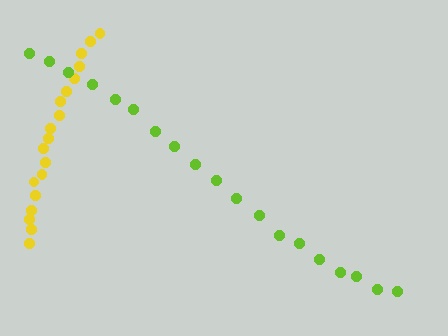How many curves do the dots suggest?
There are 2 distinct paths.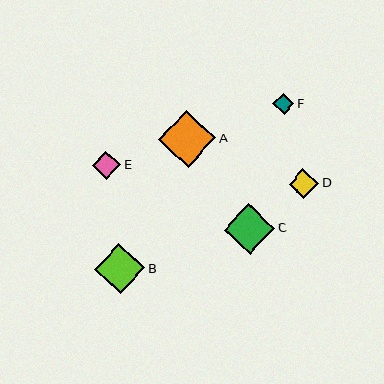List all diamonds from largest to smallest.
From largest to smallest: A, C, B, D, E, F.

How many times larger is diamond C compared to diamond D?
Diamond C is approximately 1.7 times the size of diamond D.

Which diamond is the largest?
Diamond A is the largest with a size of approximately 57 pixels.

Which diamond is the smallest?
Diamond F is the smallest with a size of approximately 21 pixels.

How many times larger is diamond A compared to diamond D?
Diamond A is approximately 1.9 times the size of diamond D.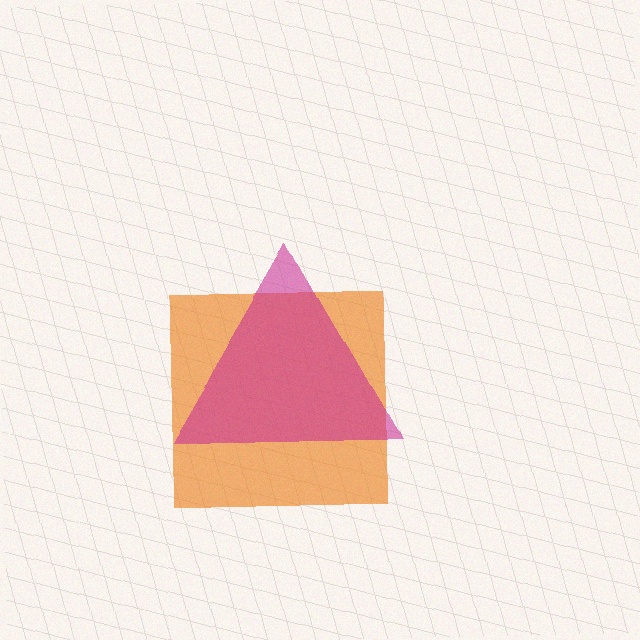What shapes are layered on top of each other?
The layered shapes are: an orange square, a magenta triangle.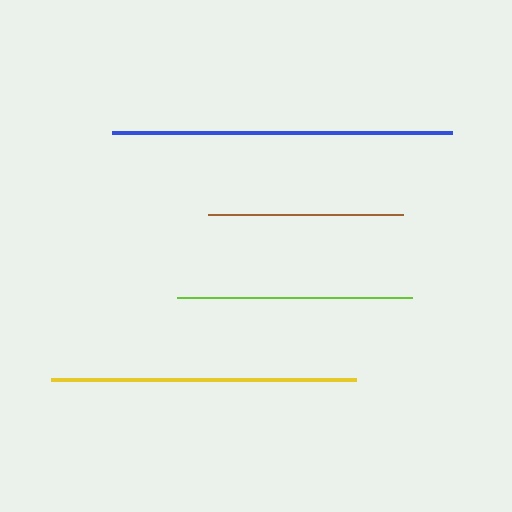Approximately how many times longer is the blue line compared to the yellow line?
The blue line is approximately 1.1 times the length of the yellow line.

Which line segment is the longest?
The blue line is the longest at approximately 340 pixels.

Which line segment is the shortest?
The brown line is the shortest at approximately 196 pixels.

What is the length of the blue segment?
The blue segment is approximately 340 pixels long.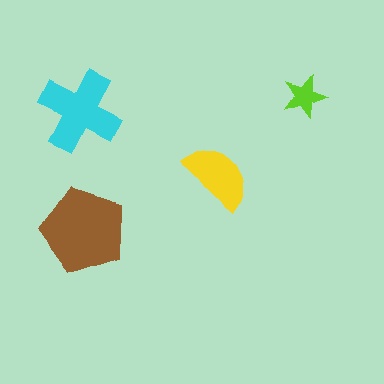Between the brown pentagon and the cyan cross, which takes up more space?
The brown pentagon.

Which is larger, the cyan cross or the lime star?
The cyan cross.